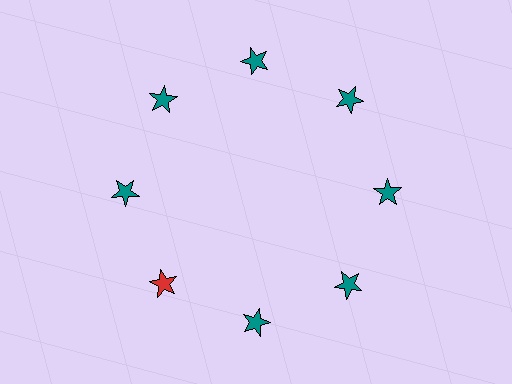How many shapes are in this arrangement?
There are 8 shapes arranged in a ring pattern.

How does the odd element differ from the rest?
It has a different color: red instead of teal.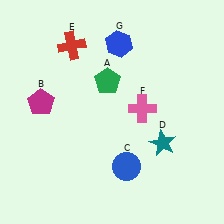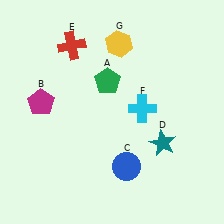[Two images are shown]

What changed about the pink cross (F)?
In Image 1, F is pink. In Image 2, it changed to cyan.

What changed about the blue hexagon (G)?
In Image 1, G is blue. In Image 2, it changed to yellow.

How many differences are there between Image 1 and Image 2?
There are 2 differences between the two images.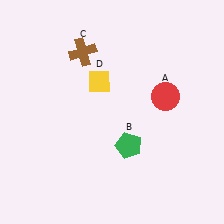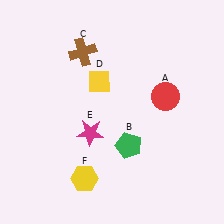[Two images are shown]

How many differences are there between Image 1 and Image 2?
There are 2 differences between the two images.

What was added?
A magenta star (E), a yellow hexagon (F) were added in Image 2.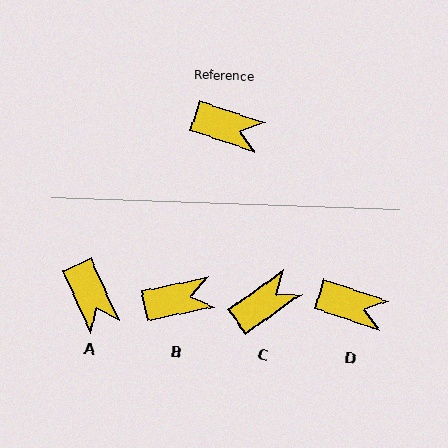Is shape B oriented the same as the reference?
No, it is off by about 30 degrees.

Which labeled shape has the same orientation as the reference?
D.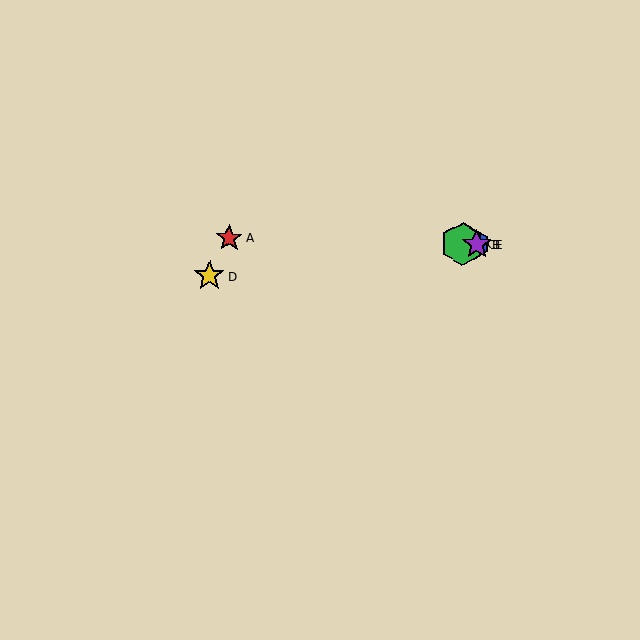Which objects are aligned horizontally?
Objects A, B, C, E are aligned horizontally.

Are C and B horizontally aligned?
Yes, both are at y≈244.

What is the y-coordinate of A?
Object A is at y≈238.